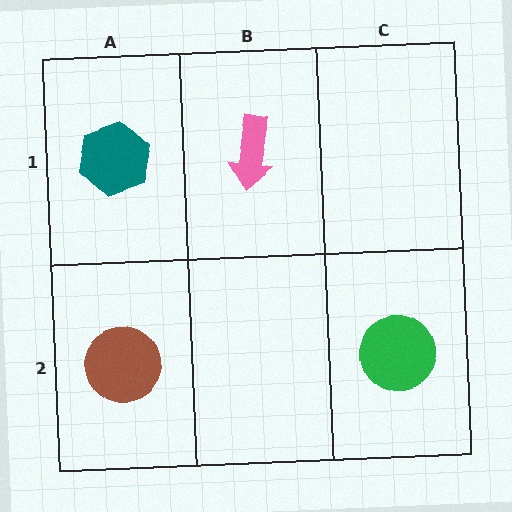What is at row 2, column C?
A green circle.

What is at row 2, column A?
A brown circle.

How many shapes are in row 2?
2 shapes.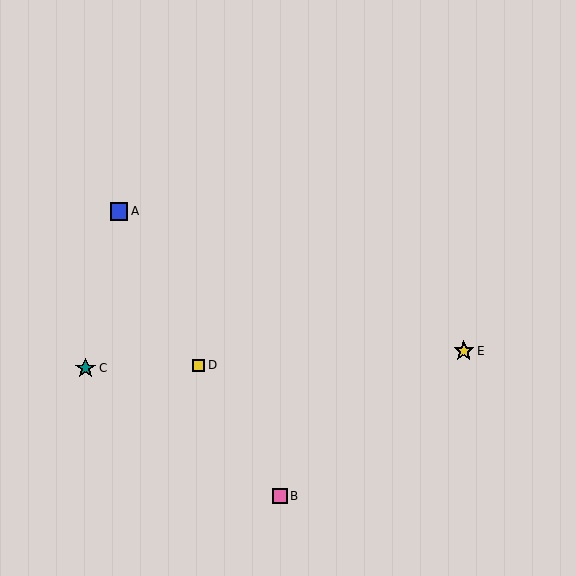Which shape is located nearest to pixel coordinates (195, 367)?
The yellow square (labeled D) at (199, 365) is nearest to that location.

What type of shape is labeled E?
Shape E is a yellow star.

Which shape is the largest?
The yellow star (labeled E) is the largest.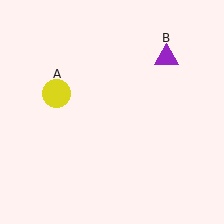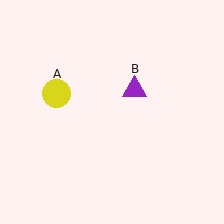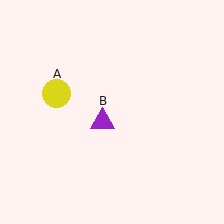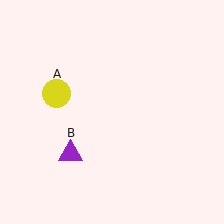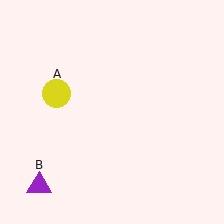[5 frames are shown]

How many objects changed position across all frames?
1 object changed position: purple triangle (object B).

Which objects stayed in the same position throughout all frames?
Yellow circle (object A) remained stationary.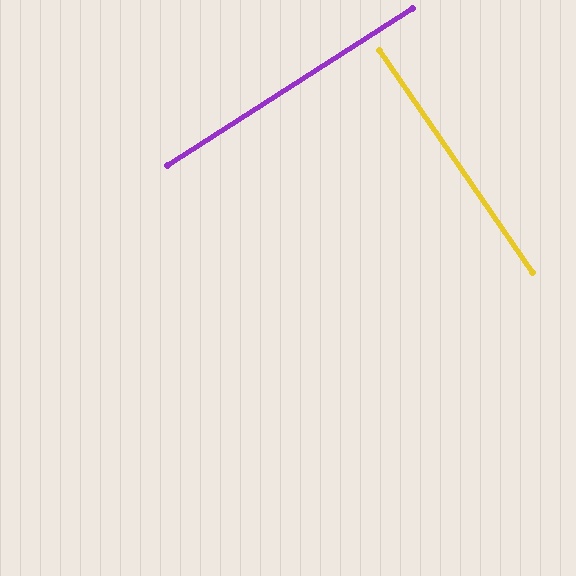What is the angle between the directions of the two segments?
Approximately 88 degrees.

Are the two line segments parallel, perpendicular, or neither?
Perpendicular — they meet at approximately 88°.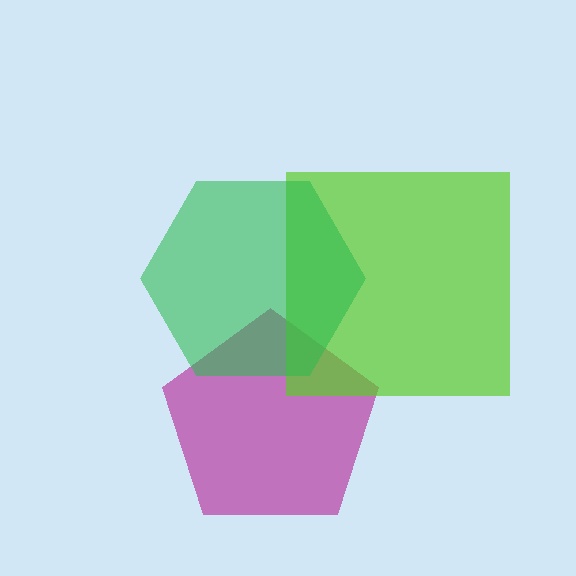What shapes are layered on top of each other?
The layered shapes are: a magenta pentagon, a lime square, a green hexagon.